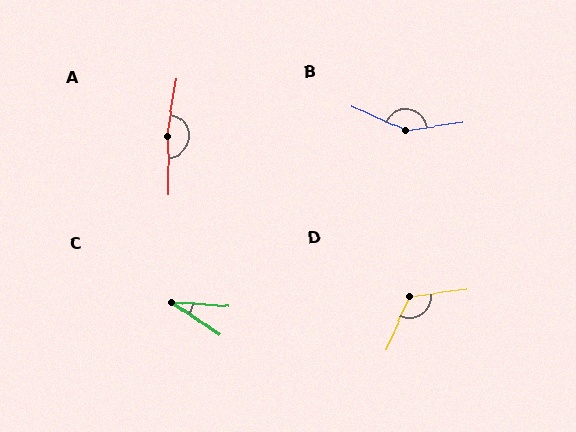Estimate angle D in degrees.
Approximately 122 degrees.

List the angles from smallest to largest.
C (29°), D (122°), B (148°), A (170°).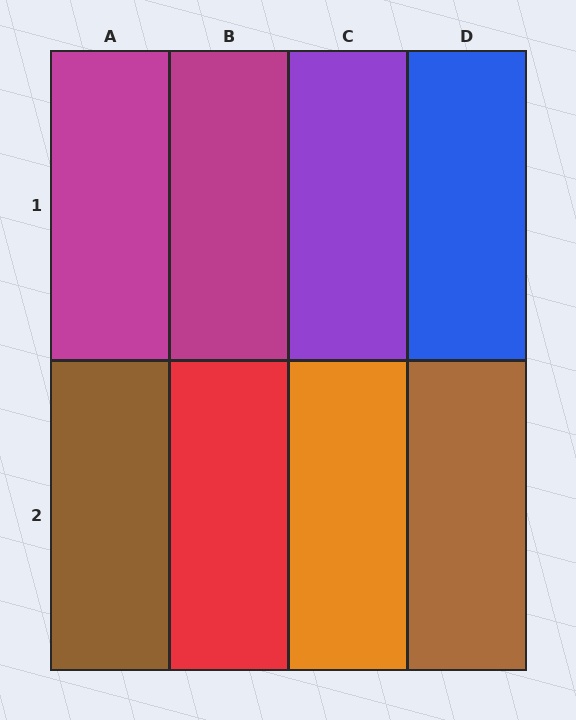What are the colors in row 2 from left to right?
Brown, red, orange, brown.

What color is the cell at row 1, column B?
Magenta.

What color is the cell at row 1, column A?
Magenta.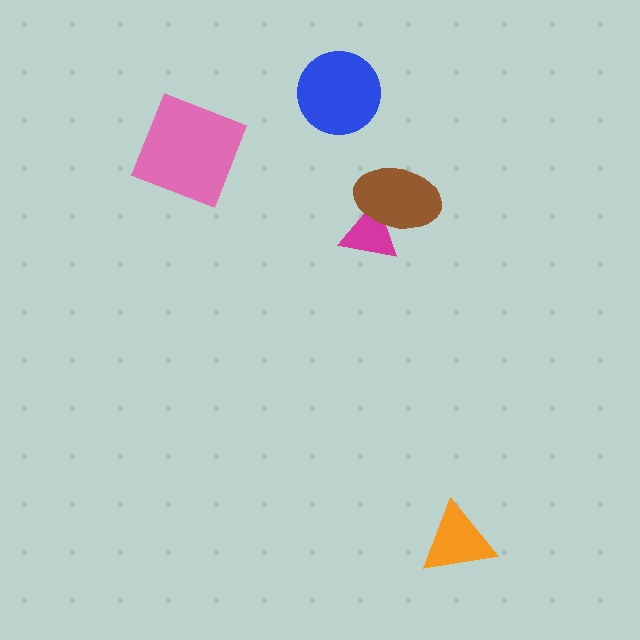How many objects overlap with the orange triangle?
0 objects overlap with the orange triangle.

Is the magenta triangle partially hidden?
Yes, it is partially covered by another shape.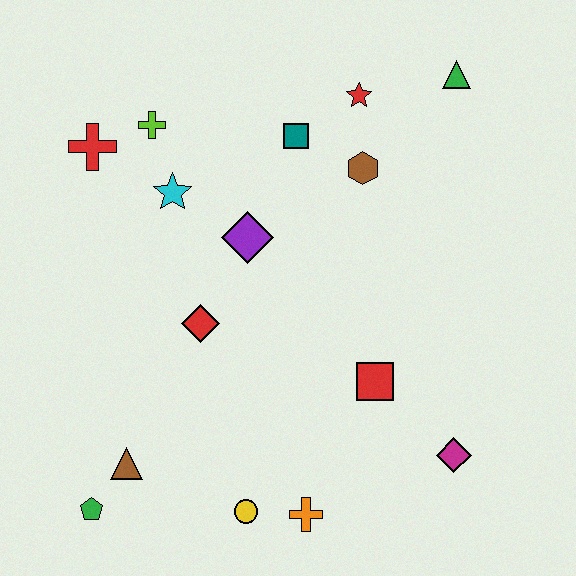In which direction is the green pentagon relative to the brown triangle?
The green pentagon is below the brown triangle.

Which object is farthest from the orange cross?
The green triangle is farthest from the orange cross.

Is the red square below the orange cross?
No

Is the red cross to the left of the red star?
Yes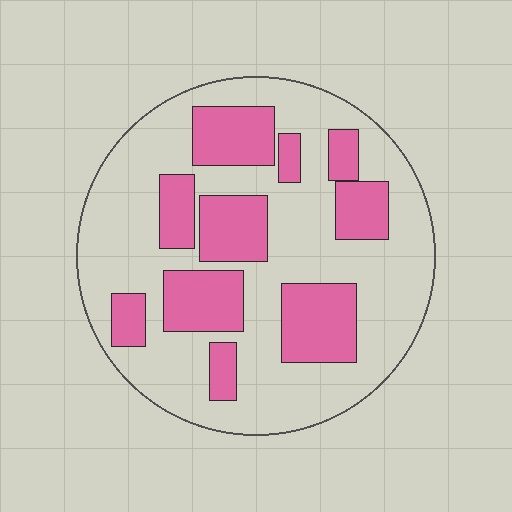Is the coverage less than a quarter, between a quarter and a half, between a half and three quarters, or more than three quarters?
Between a quarter and a half.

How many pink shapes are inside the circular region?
10.